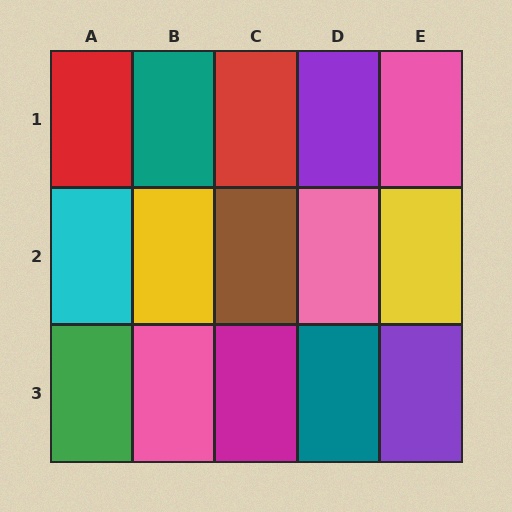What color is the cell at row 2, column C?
Brown.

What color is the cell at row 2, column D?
Pink.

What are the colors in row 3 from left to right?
Green, pink, magenta, teal, purple.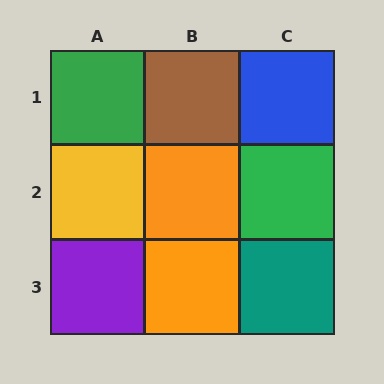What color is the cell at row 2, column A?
Yellow.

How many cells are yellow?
1 cell is yellow.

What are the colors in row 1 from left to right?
Green, brown, blue.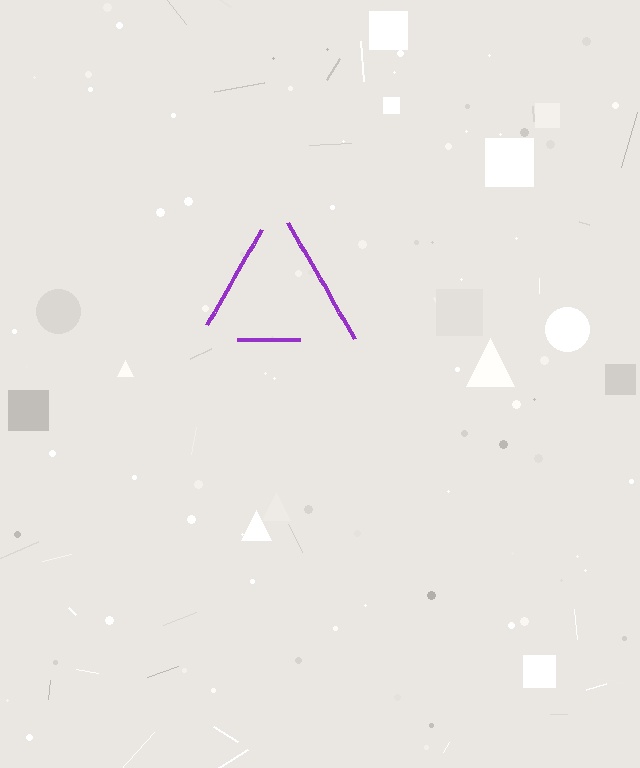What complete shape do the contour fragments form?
The contour fragments form a triangle.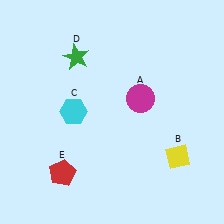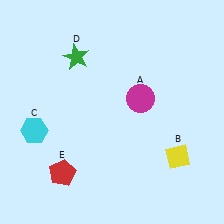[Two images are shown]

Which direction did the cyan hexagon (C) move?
The cyan hexagon (C) moved left.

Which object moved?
The cyan hexagon (C) moved left.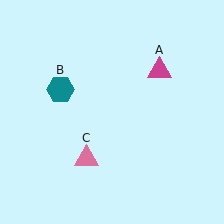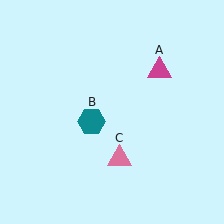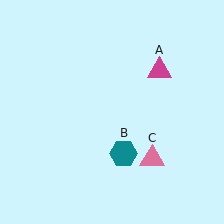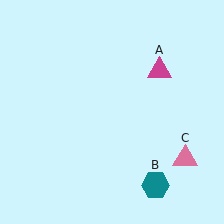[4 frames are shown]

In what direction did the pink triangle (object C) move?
The pink triangle (object C) moved right.